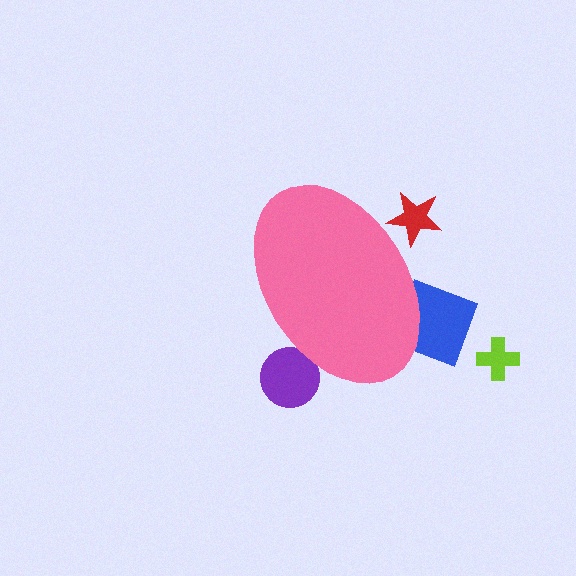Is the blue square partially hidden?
Yes, the blue square is partially hidden behind the pink ellipse.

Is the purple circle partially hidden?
Yes, the purple circle is partially hidden behind the pink ellipse.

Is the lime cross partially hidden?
No, the lime cross is fully visible.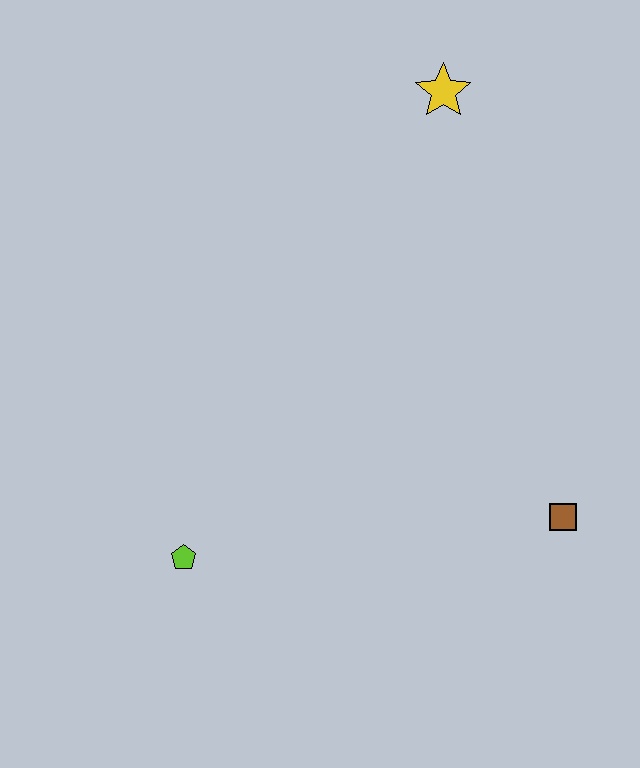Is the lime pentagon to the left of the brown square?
Yes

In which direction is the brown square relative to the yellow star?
The brown square is below the yellow star.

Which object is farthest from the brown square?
The yellow star is farthest from the brown square.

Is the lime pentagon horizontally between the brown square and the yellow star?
No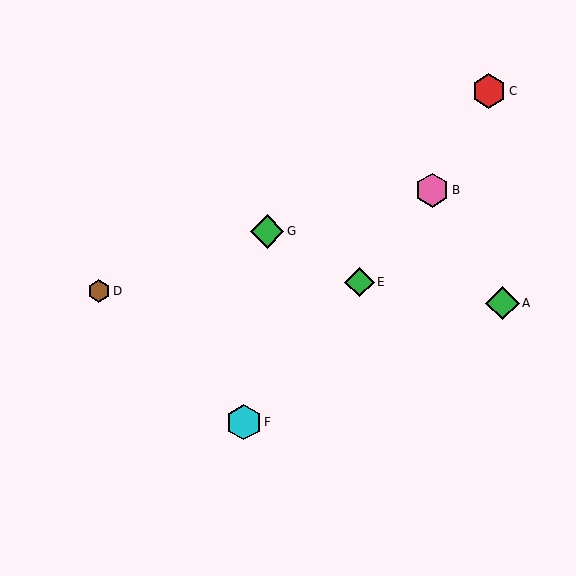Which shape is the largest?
The cyan hexagon (labeled F) is the largest.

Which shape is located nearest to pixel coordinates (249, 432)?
The cyan hexagon (labeled F) at (244, 422) is nearest to that location.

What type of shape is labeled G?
Shape G is a green diamond.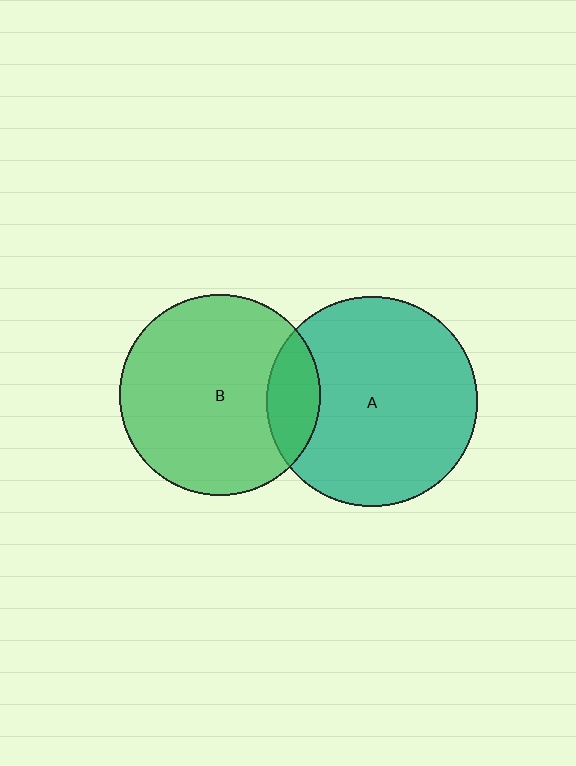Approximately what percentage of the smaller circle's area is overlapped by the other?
Approximately 15%.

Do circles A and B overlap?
Yes.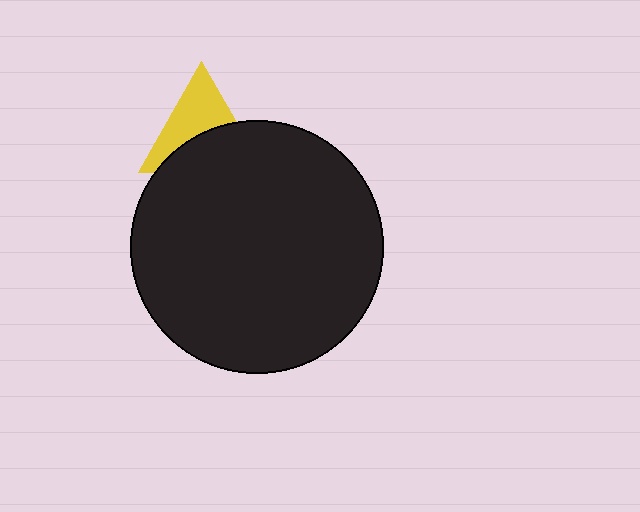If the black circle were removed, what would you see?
You would see the complete yellow triangle.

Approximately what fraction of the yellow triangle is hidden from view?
Roughly 49% of the yellow triangle is hidden behind the black circle.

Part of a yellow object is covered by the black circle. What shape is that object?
It is a triangle.